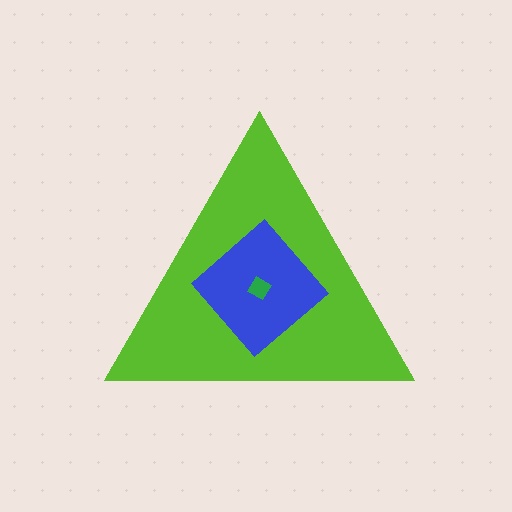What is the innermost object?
The green diamond.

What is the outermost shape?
The lime triangle.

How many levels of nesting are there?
3.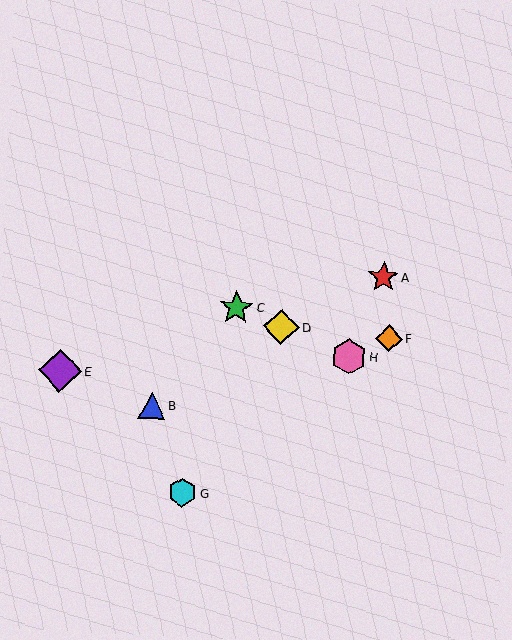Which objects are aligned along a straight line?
Objects C, D, H are aligned along a straight line.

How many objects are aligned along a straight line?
3 objects (C, D, H) are aligned along a straight line.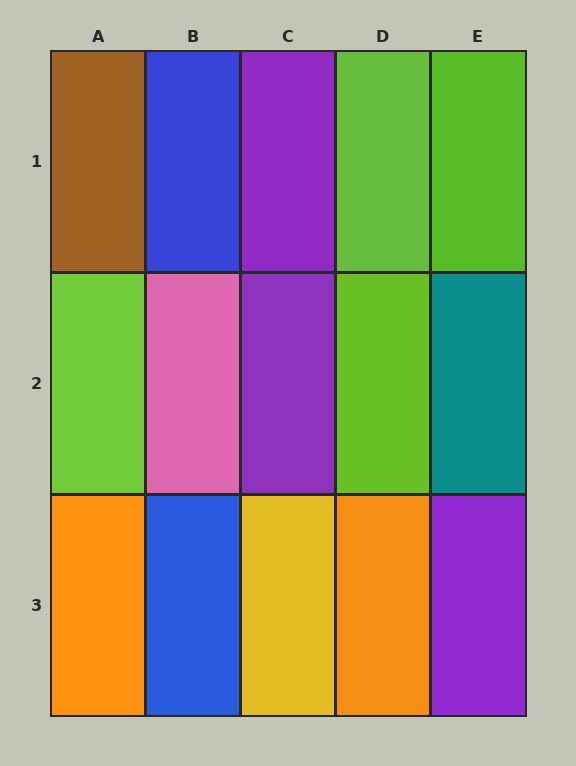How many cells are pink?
1 cell is pink.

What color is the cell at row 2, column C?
Purple.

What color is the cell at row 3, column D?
Orange.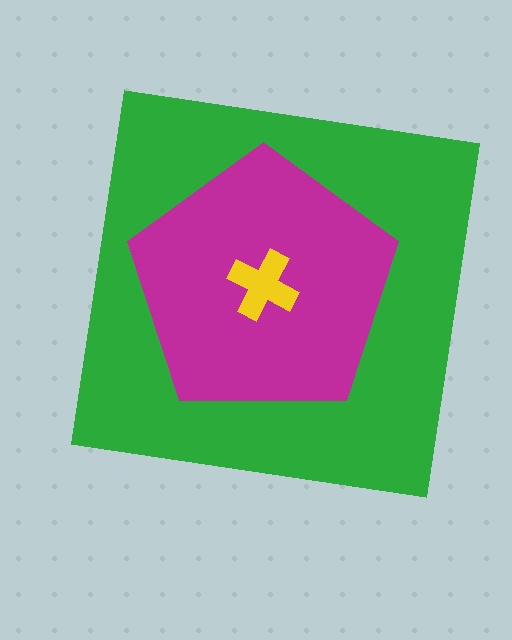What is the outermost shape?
The green square.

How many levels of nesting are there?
3.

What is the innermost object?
The yellow cross.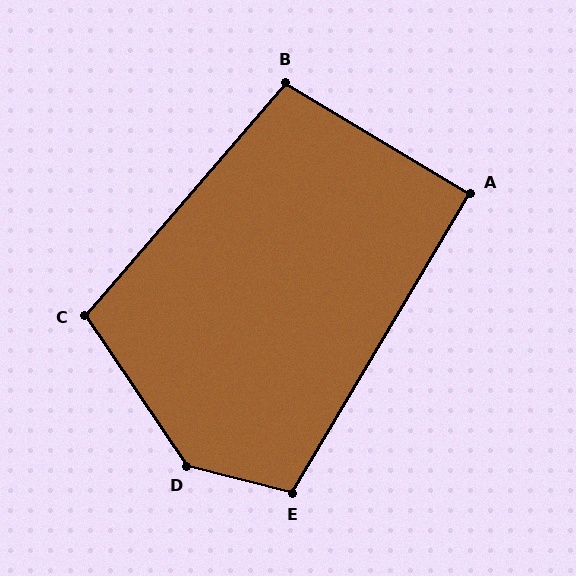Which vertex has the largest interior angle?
D, at approximately 138 degrees.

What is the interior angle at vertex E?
Approximately 107 degrees (obtuse).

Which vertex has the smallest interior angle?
A, at approximately 90 degrees.